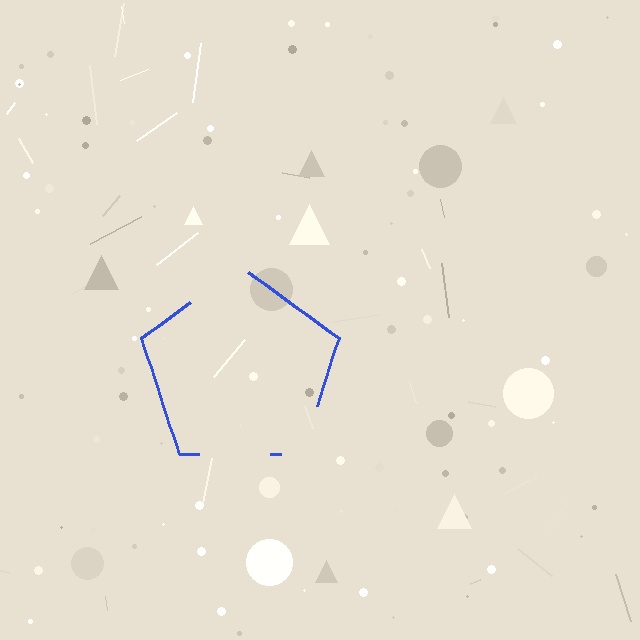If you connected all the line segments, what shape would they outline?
They would outline a pentagon.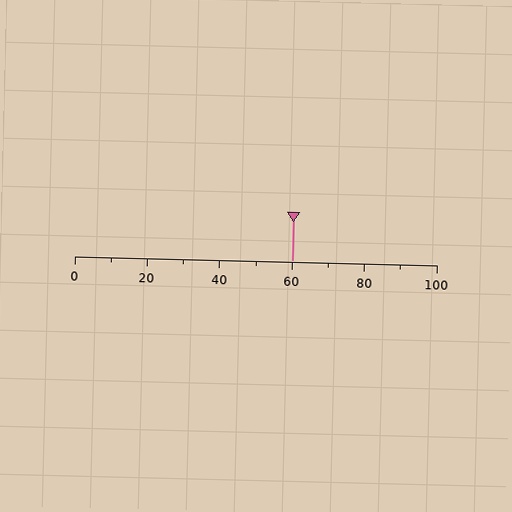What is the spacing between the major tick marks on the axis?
The major ticks are spaced 20 apart.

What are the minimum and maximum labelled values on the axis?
The axis runs from 0 to 100.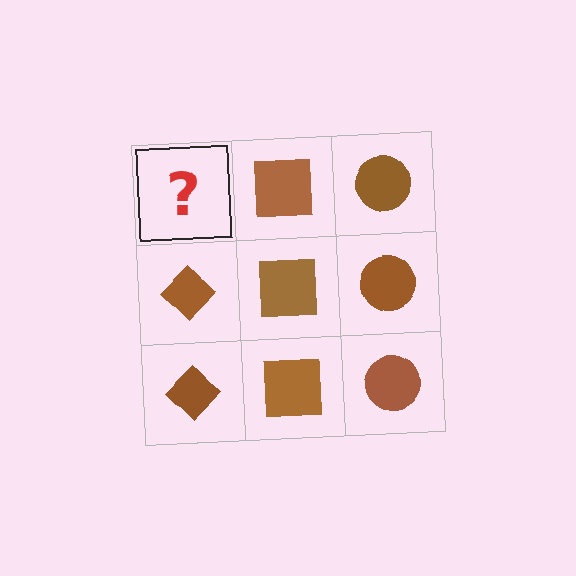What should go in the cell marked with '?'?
The missing cell should contain a brown diamond.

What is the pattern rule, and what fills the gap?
The rule is that each column has a consistent shape. The gap should be filled with a brown diamond.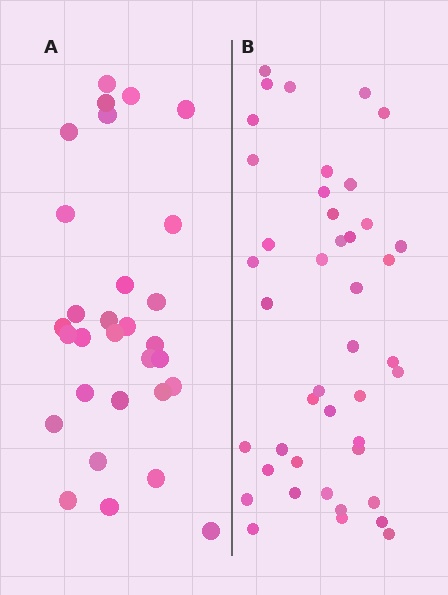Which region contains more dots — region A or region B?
Region B (the right region) has more dots.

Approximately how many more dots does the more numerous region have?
Region B has approximately 15 more dots than region A.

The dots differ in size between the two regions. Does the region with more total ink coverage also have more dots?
No. Region A has more total ink coverage because its dots are larger, but region B actually contains more individual dots. Total area can be misleading — the number of items is what matters here.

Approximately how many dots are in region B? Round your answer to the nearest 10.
About 40 dots. (The exact count is 43, which rounds to 40.)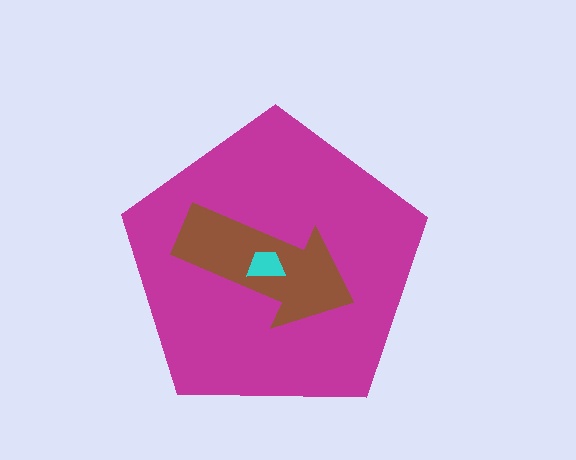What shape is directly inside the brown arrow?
The cyan trapezoid.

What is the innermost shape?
The cyan trapezoid.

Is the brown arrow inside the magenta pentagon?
Yes.